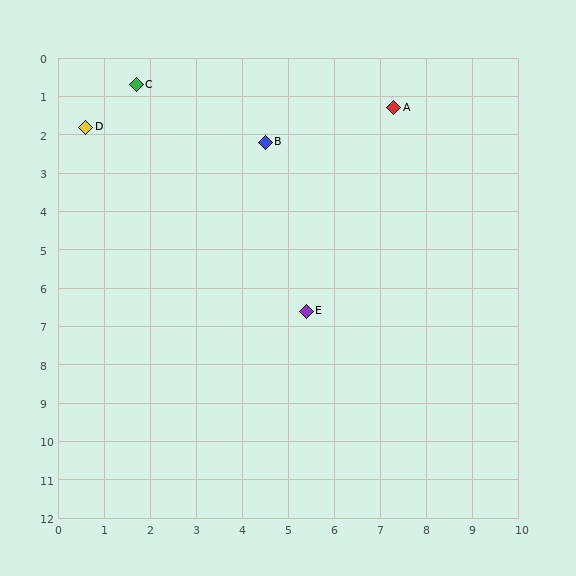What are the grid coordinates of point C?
Point C is at approximately (1.7, 0.7).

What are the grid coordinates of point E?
Point E is at approximately (5.4, 6.6).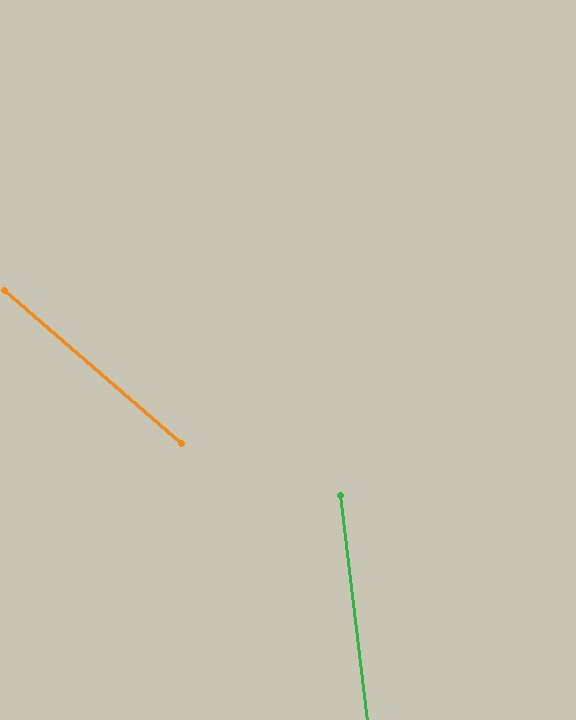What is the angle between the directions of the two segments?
Approximately 42 degrees.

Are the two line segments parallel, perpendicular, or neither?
Neither parallel nor perpendicular — they differ by about 42°.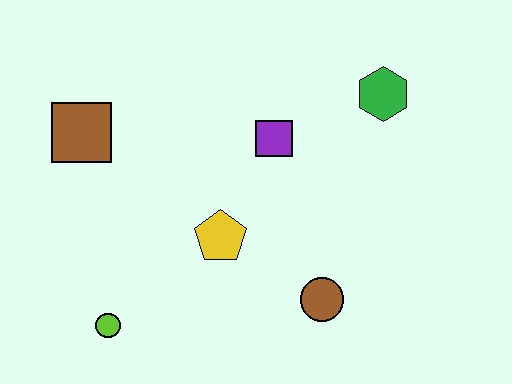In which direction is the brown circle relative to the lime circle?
The brown circle is to the right of the lime circle.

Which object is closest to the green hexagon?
The purple square is closest to the green hexagon.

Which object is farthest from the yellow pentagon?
The green hexagon is farthest from the yellow pentagon.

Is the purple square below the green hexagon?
Yes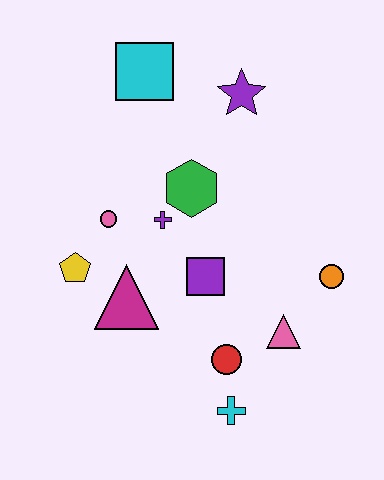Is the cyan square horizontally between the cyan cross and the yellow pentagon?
Yes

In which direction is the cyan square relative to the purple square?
The cyan square is above the purple square.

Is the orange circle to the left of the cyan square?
No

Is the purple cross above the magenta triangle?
Yes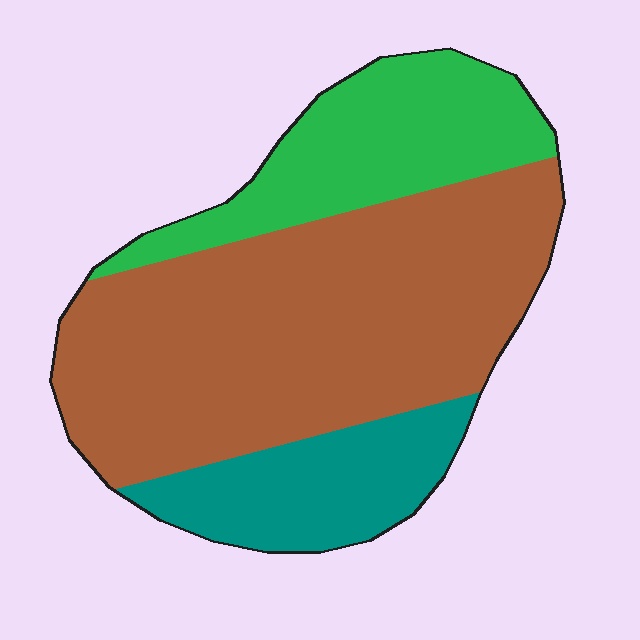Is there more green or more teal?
Green.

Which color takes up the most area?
Brown, at roughly 60%.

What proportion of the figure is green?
Green covers 23% of the figure.